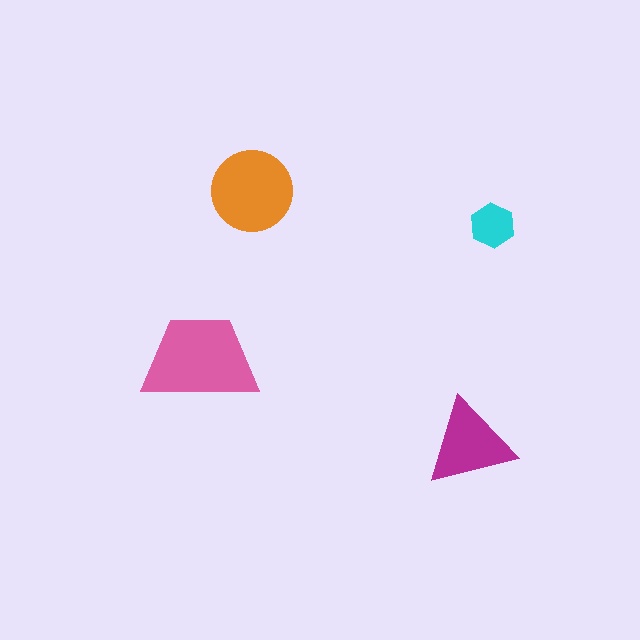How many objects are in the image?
There are 4 objects in the image.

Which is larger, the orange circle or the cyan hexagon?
The orange circle.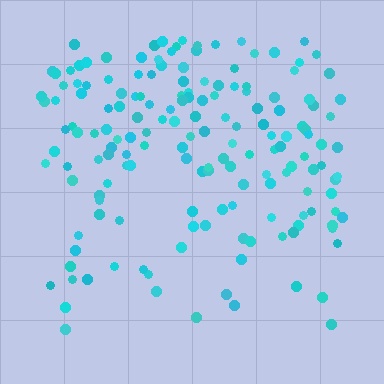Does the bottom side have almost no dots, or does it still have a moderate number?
Still a moderate number, just noticeably fewer than the top.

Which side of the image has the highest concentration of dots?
The top.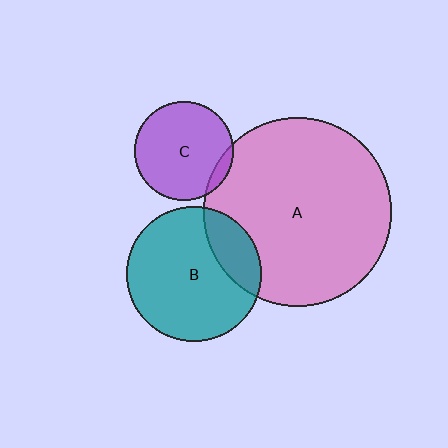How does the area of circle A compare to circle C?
Approximately 3.6 times.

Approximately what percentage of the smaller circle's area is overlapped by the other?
Approximately 10%.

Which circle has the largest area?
Circle A (pink).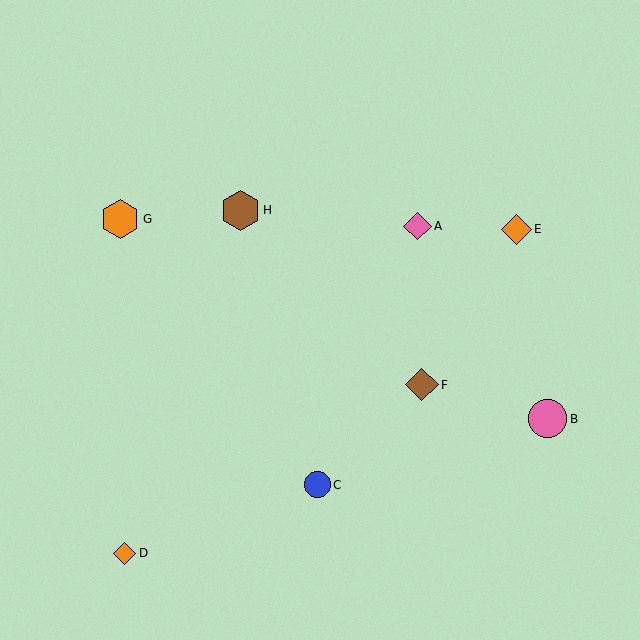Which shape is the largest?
The brown hexagon (labeled H) is the largest.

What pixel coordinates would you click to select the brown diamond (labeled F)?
Click at (422, 385) to select the brown diamond F.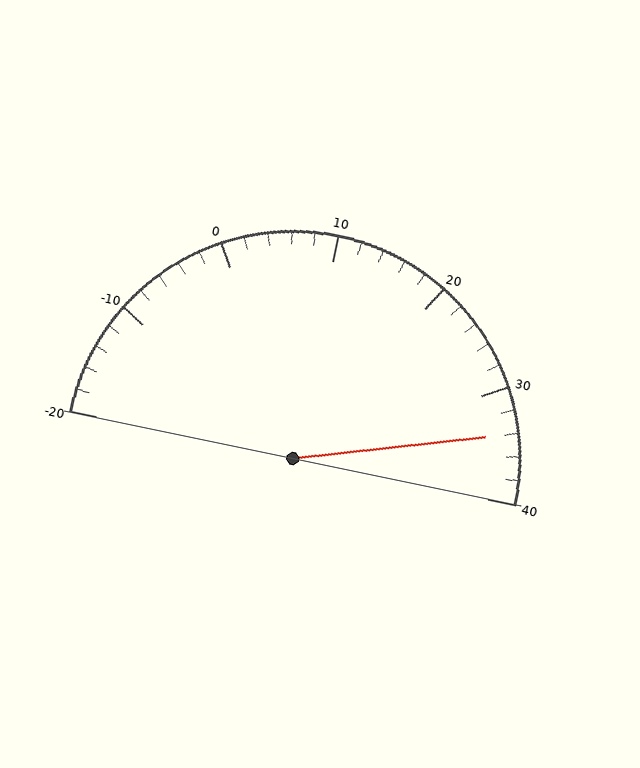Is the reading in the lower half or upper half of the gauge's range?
The reading is in the upper half of the range (-20 to 40).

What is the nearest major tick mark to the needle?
The nearest major tick mark is 30.